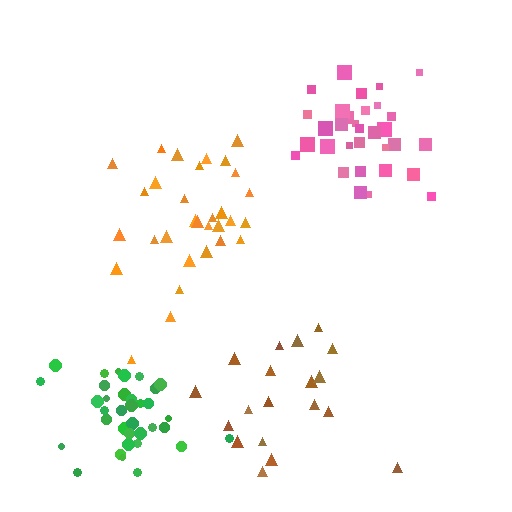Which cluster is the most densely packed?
Pink.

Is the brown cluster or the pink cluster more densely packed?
Pink.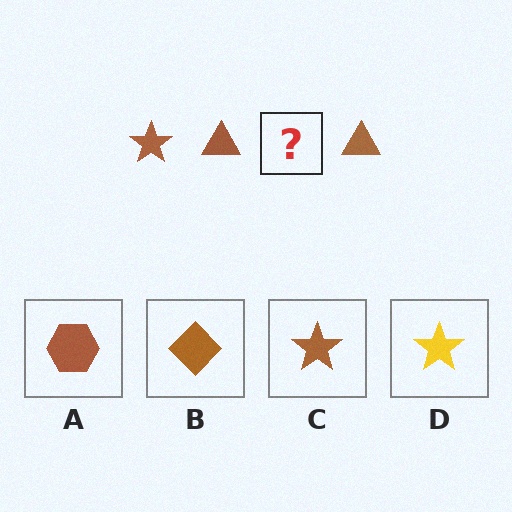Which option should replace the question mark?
Option C.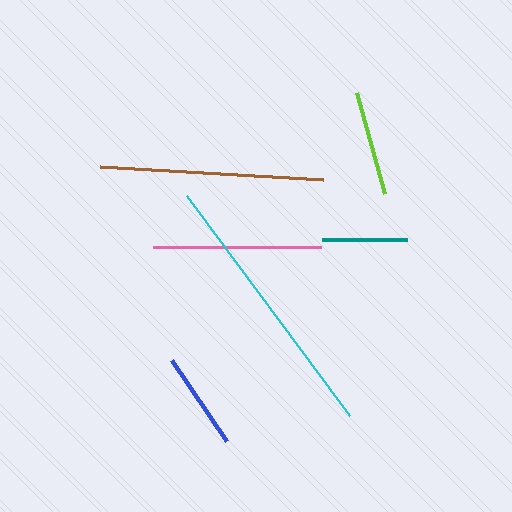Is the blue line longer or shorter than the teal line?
The blue line is longer than the teal line.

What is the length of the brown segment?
The brown segment is approximately 224 pixels long.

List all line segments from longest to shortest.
From longest to shortest: cyan, brown, pink, lime, blue, teal.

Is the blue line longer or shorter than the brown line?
The brown line is longer than the blue line.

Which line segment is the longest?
The cyan line is the longest at approximately 274 pixels.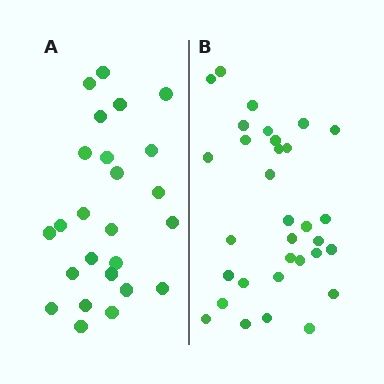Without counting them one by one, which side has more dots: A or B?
Region B (the right region) has more dots.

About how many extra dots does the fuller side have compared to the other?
Region B has roughly 8 or so more dots than region A.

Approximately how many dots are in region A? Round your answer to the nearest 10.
About 20 dots. (The exact count is 25, which rounds to 20.)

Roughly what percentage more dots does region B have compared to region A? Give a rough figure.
About 30% more.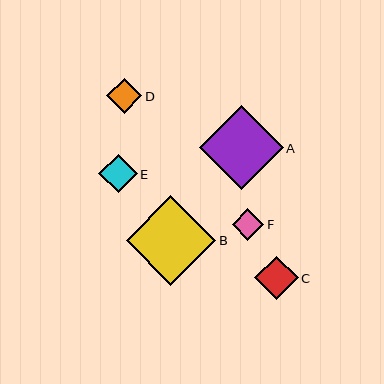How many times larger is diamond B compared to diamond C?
Diamond B is approximately 2.0 times the size of diamond C.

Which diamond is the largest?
Diamond B is the largest with a size of approximately 90 pixels.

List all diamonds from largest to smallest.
From largest to smallest: B, A, C, E, D, F.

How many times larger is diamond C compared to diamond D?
Diamond C is approximately 1.3 times the size of diamond D.